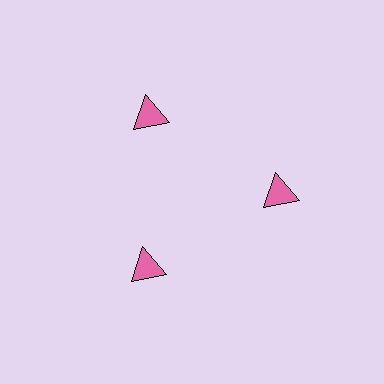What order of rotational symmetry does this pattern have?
This pattern has 3-fold rotational symmetry.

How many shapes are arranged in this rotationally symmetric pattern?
There are 3 shapes, arranged in 3 groups of 1.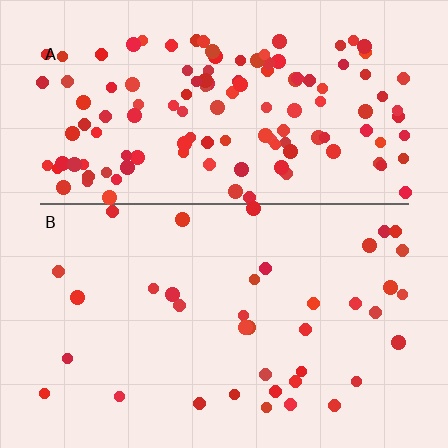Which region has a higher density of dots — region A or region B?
A (the top).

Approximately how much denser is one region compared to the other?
Approximately 3.4× — region A over region B.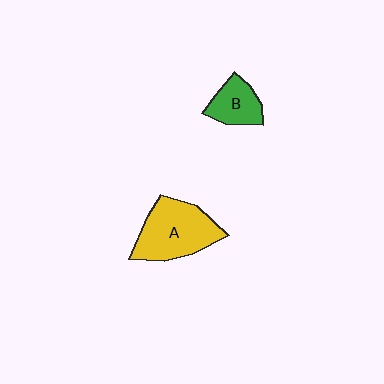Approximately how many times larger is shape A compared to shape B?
Approximately 2.0 times.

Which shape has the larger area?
Shape A (yellow).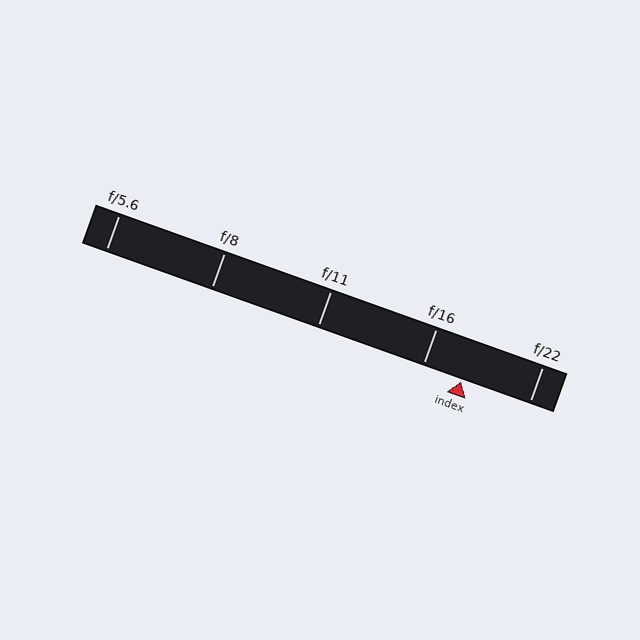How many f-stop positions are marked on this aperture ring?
There are 5 f-stop positions marked.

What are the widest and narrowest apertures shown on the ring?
The widest aperture shown is f/5.6 and the narrowest is f/22.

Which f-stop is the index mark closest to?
The index mark is closest to f/16.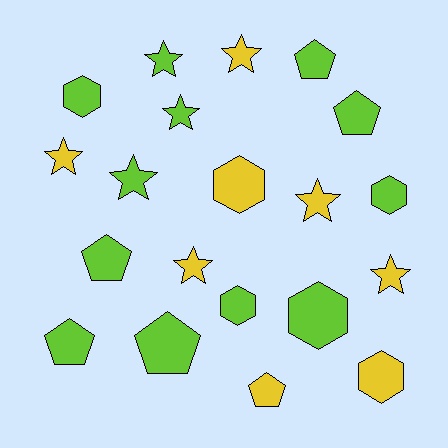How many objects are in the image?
There are 20 objects.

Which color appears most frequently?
Lime, with 12 objects.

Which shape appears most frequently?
Star, with 8 objects.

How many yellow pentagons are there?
There is 1 yellow pentagon.